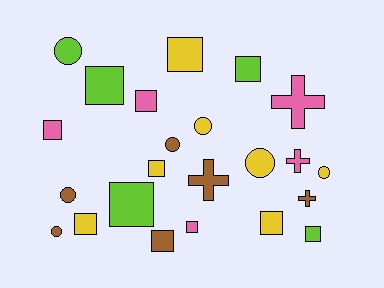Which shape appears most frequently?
Square, with 12 objects.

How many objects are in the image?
There are 23 objects.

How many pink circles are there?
There are no pink circles.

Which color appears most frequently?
Yellow, with 7 objects.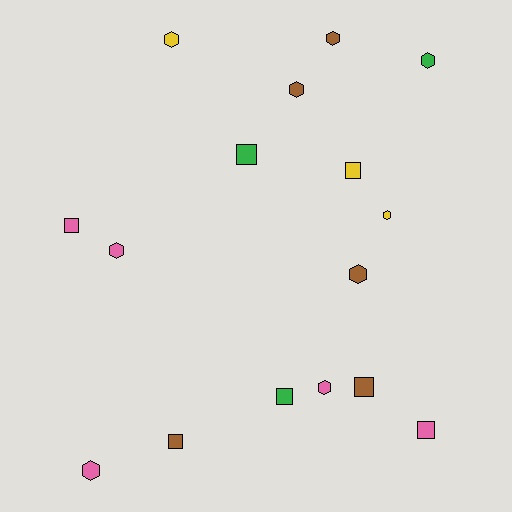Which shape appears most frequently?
Hexagon, with 9 objects.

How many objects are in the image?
There are 16 objects.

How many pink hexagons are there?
There are 3 pink hexagons.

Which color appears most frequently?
Brown, with 5 objects.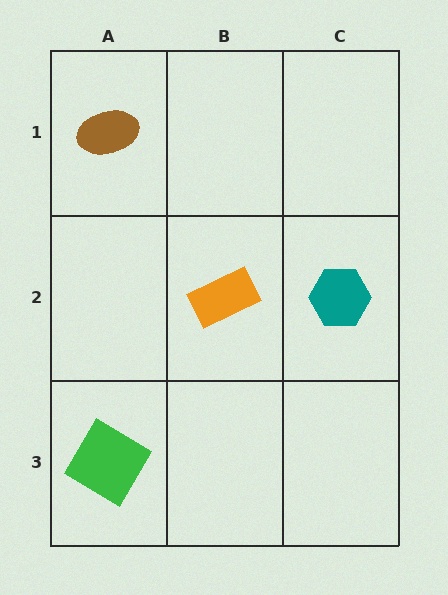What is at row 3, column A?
A green diamond.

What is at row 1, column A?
A brown ellipse.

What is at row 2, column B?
An orange rectangle.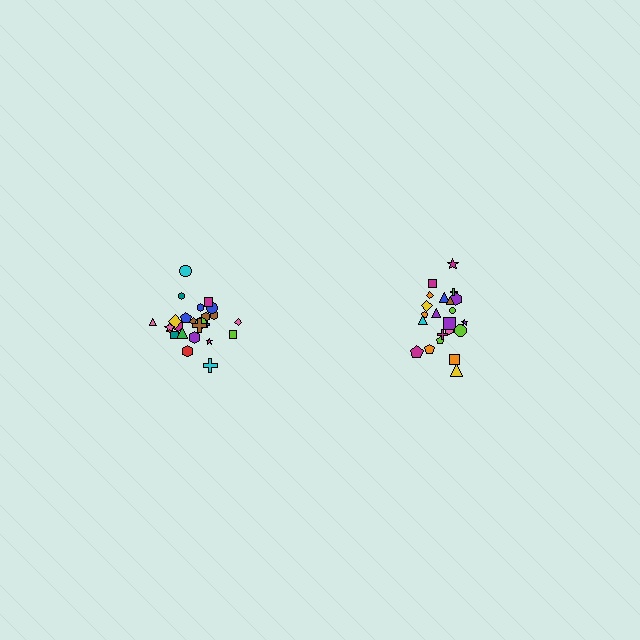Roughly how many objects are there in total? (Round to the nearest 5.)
Roughly 45 objects in total.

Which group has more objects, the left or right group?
The left group.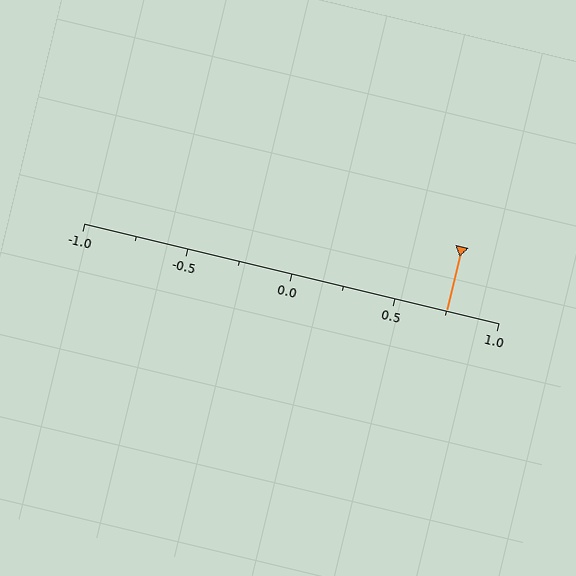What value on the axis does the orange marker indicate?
The marker indicates approximately 0.75.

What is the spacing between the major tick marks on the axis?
The major ticks are spaced 0.5 apart.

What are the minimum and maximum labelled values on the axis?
The axis runs from -1.0 to 1.0.